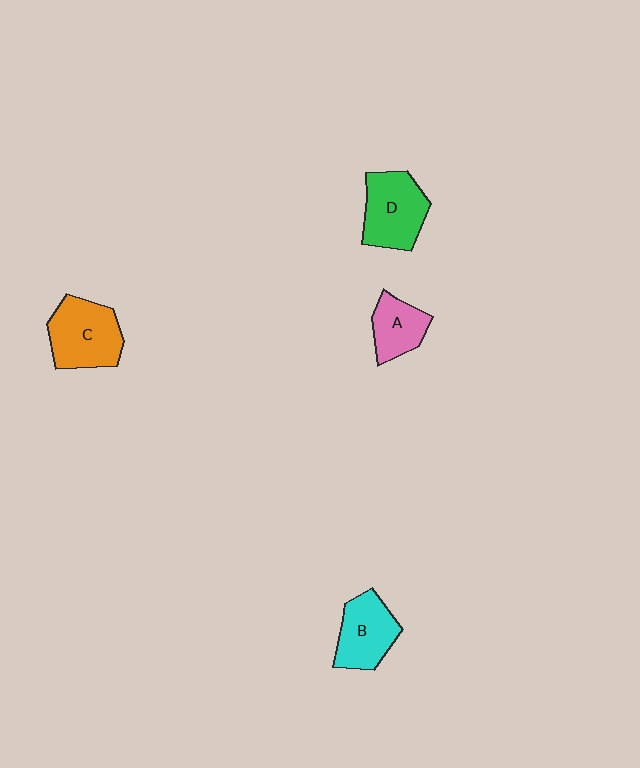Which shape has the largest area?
Shape C (orange).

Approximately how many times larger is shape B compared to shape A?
Approximately 1.3 times.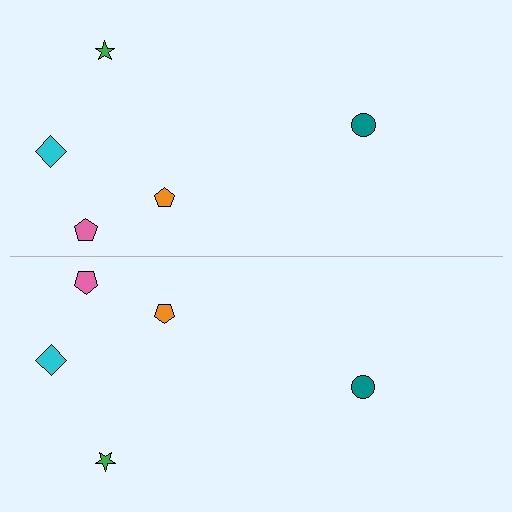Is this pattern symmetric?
Yes, this pattern has bilateral (reflection) symmetry.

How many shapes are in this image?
There are 10 shapes in this image.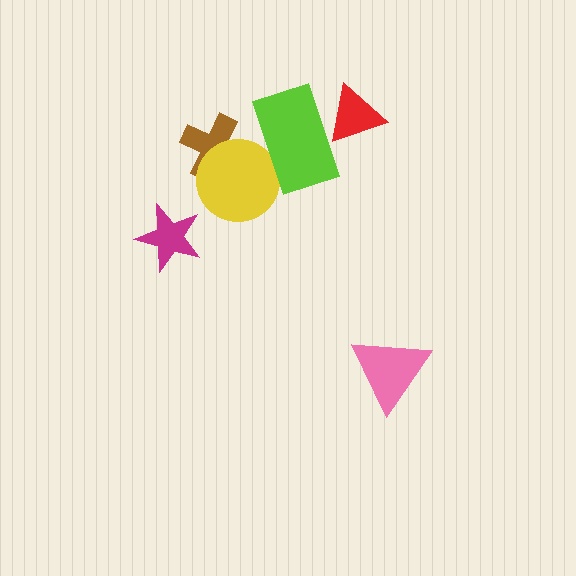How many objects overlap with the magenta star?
0 objects overlap with the magenta star.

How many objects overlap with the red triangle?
1 object overlaps with the red triangle.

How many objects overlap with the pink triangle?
0 objects overlap with the pink triangle.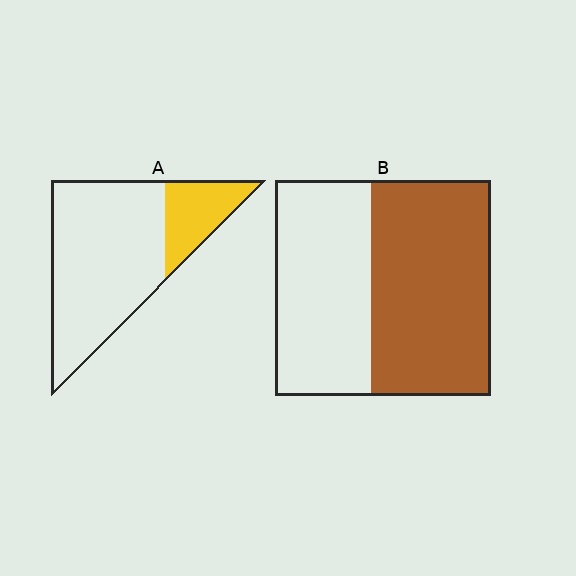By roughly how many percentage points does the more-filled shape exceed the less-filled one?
By roughly 35 percentage points (B over A).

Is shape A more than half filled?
No.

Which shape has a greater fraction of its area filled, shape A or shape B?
Shape B.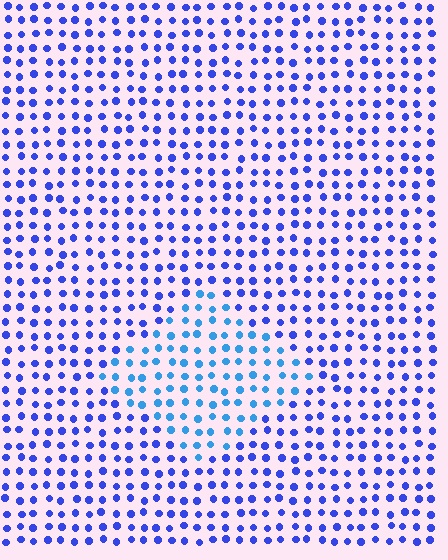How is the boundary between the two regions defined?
The boundary is defined purely by a slight shift in hue (about 30 degrees). Spacing, size, and orientation are identical on both sides.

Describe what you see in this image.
The image is filled with small blue elements in a uniform arrangement. A diamond-shaped region is visible where the elements are tinted to a slightly different hue, forming a subtle color boundary.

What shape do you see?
I see a diamond.